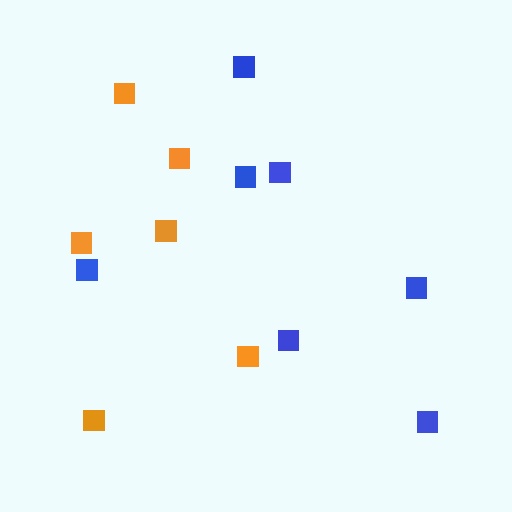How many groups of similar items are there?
There are 2 groups: one group of blue squares (7) and one group of orange squares (6).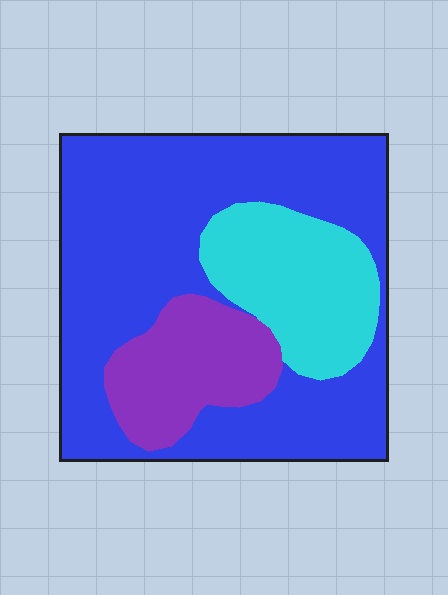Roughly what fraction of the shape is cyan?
Cyan covers roughly 20% of the shape.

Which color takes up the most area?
Blue, at roughly 65%.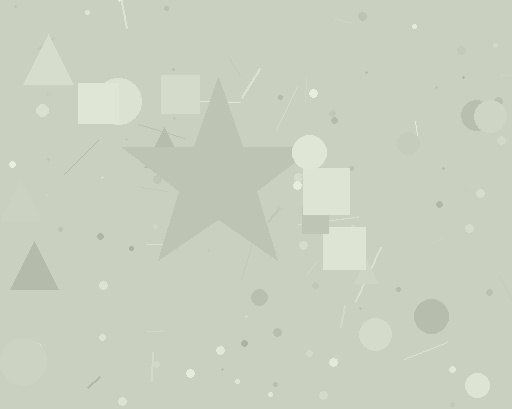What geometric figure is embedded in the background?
A star is embedded in the background.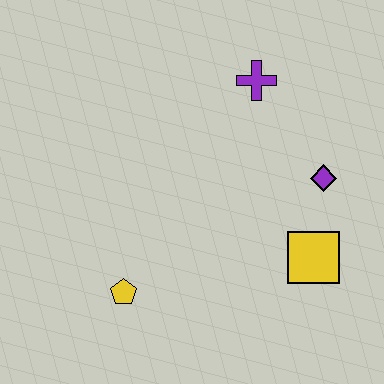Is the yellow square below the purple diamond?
Yes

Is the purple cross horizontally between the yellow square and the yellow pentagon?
Yes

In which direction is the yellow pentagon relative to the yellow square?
The yellow pentagon is to the left of the yellow square.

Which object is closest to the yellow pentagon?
The yellow square is closest to the yellow pentagon.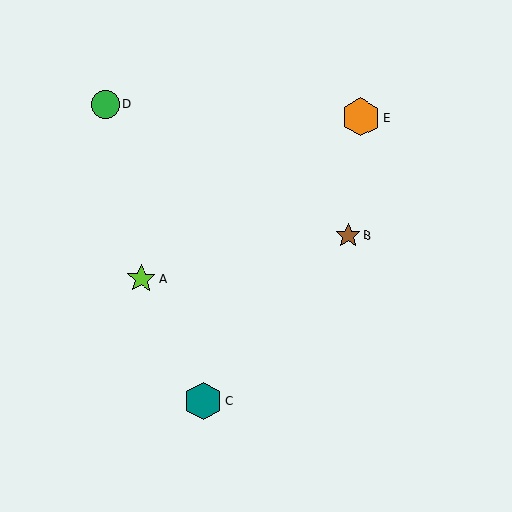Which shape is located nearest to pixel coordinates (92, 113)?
The green circle (labeled D) at (105, 105) is nearest to that location.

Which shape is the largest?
The orange hexagon (labeled E) is the largest.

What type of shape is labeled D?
Shape D is a green circle.